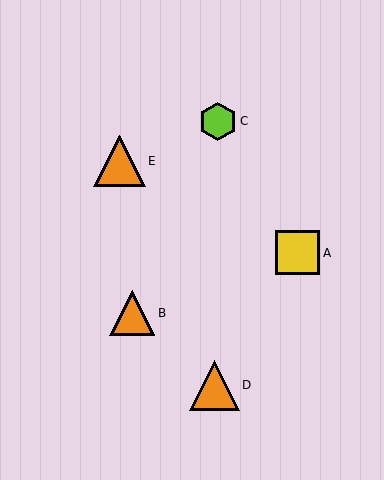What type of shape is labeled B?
Shape B is an orange triangle.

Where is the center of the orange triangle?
The center of the orange triangle is at (132, 313).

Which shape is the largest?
The orange triangle (labeled E) is the largest.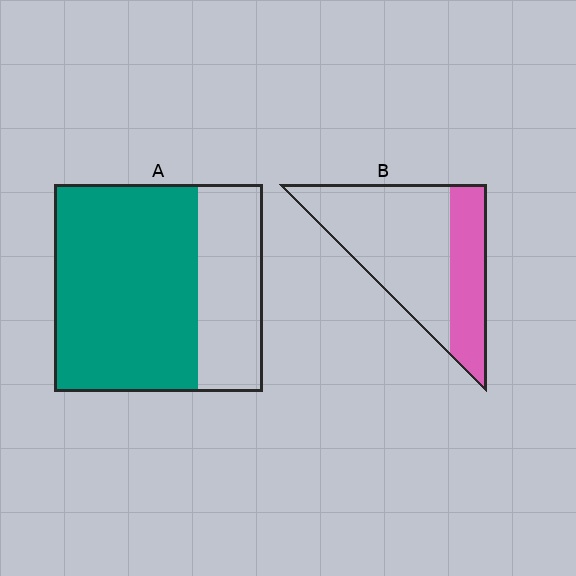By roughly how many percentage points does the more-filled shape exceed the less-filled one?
By roughly 35 percentage points (A over B).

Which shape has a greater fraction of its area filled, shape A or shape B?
Shape A.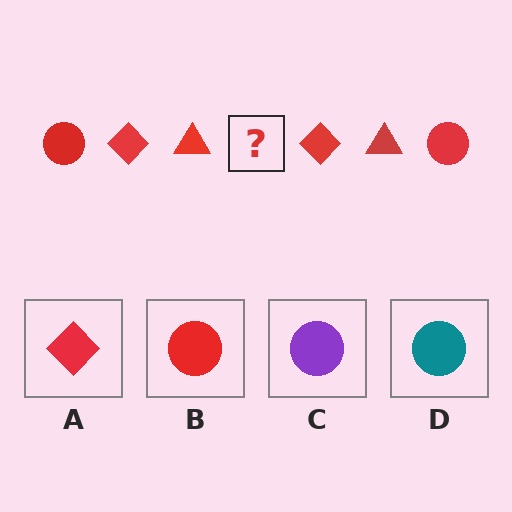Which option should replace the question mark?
Option B.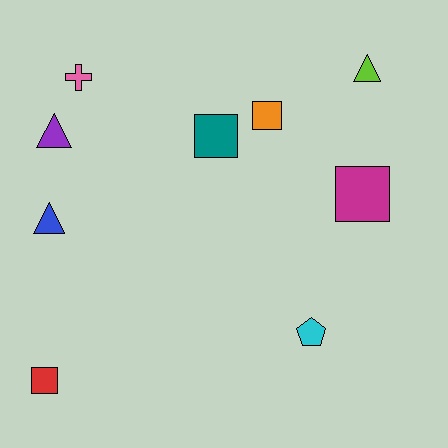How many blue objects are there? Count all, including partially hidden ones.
There is 1 blue object.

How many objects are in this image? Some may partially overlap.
There are 9 objects.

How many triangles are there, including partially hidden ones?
There are 3 triangles.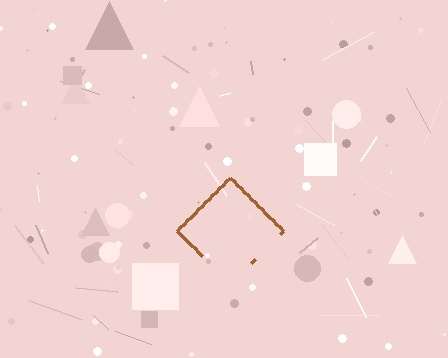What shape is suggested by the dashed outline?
The dashed outline suggests a diamond.